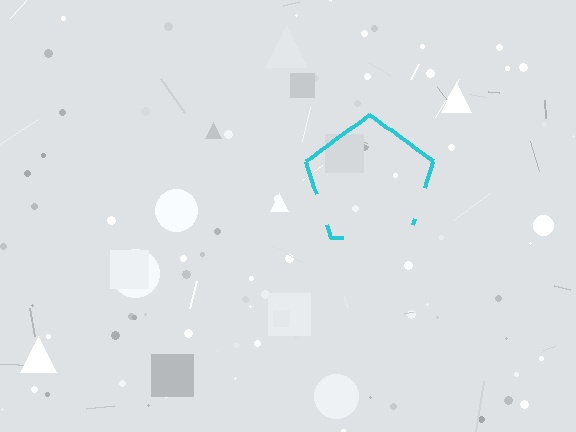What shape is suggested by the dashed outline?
The dashed outline suggests a pentagon.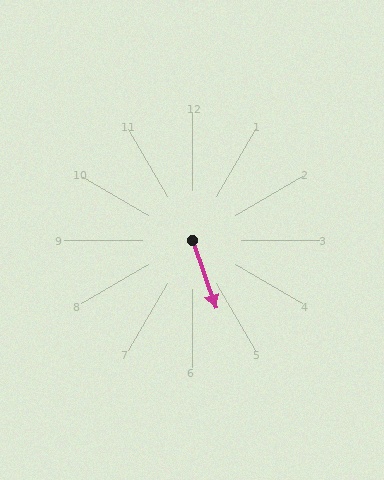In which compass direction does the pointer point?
South.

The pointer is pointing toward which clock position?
Roughly 5 o'clock.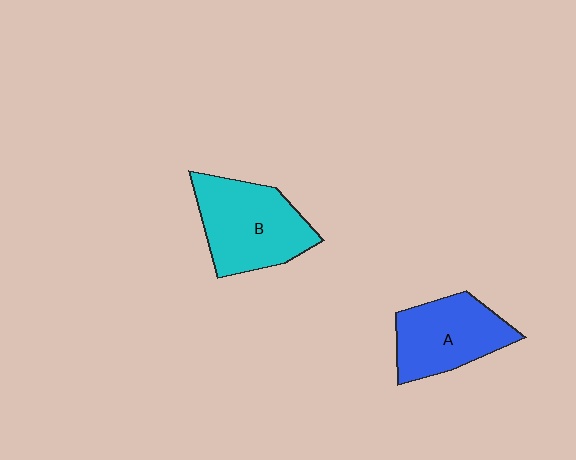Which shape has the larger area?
Shape B (cyan).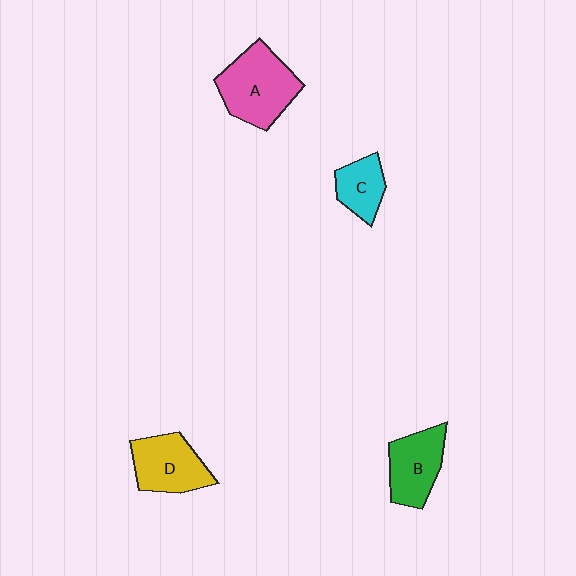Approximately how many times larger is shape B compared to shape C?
Approximately 1.4 times.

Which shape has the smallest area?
Shape C (cyan).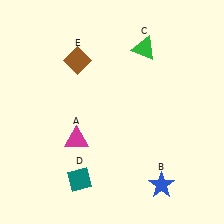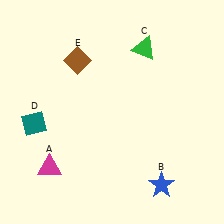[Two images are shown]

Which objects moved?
The objects that moved are: the magenta triangle (A), the teal diamond (D).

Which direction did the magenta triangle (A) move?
The magenta triangle (A) moved down.